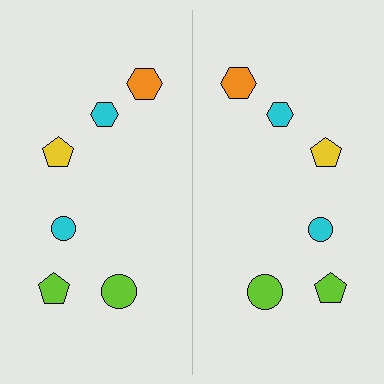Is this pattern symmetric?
Yes, this pattern has bilateral (reflection) symmetry.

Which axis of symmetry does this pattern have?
The pattern has a vertical axis of symmetry running through the center of the image.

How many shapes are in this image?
There are 12 shapes in this image.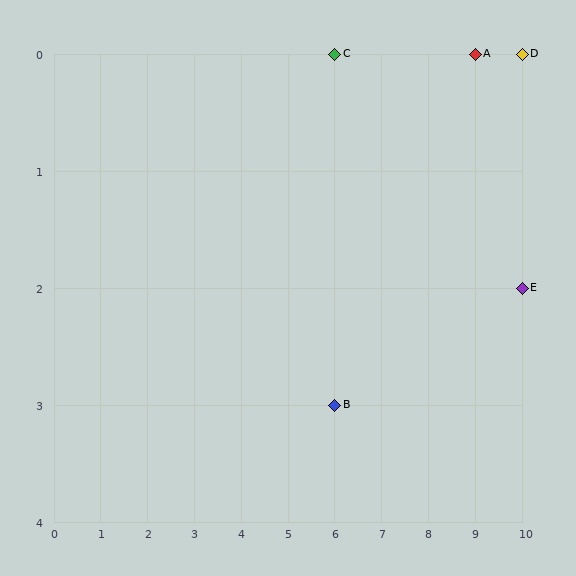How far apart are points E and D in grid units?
Points E and D are 2 rows apart.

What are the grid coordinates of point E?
Point E is at grid coordinates (10, 2).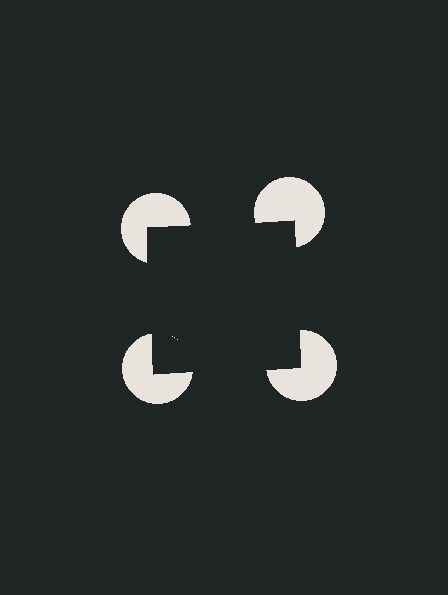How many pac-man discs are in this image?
There are 4 — one at each vertex of the illusory square.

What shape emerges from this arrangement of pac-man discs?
An illusory square — its edges are inferred from the aligned wedge cuts in the pac-man discs, not physically drawn.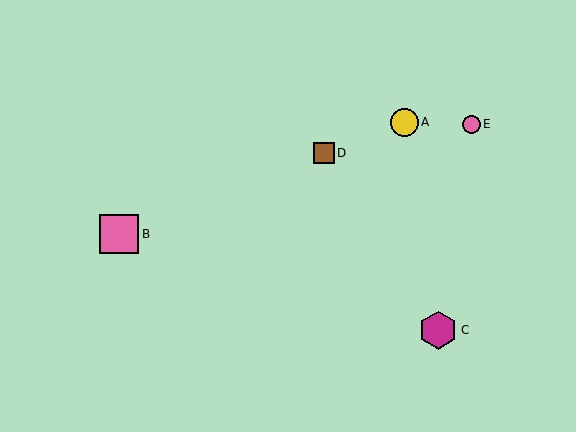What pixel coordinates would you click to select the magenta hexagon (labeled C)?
Click at (438, 330) to select the magenta hexagon C.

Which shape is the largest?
The pink square (labeled B) is the largest.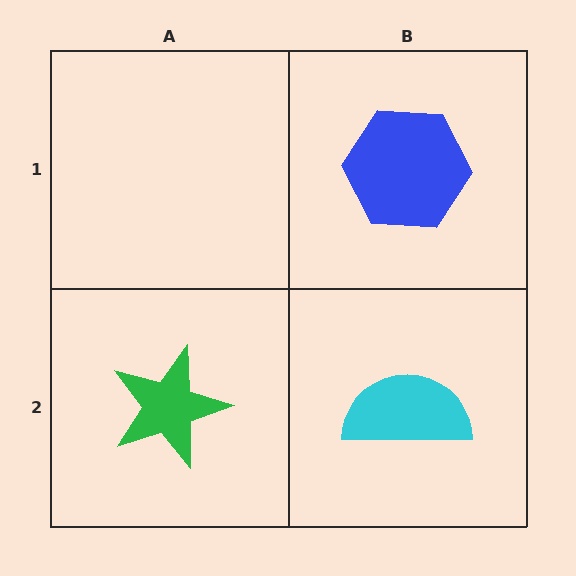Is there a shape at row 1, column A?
No, that cell is empty.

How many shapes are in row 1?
1 shape.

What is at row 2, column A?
A green star.